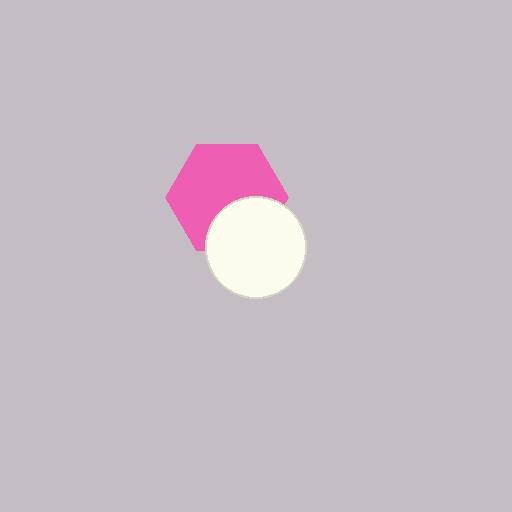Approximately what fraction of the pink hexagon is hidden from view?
Roughly 31% of the pink hexagon is hidden behind the white circle.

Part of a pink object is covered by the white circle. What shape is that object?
It is a hexagon.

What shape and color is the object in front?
The object in front is a white circle.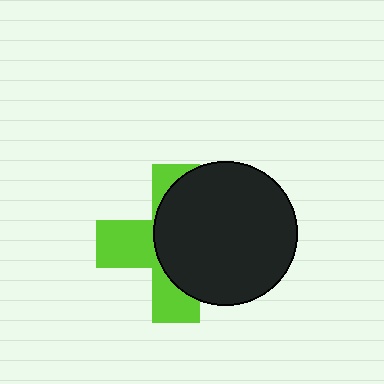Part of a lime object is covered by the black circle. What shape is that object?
It is a cross.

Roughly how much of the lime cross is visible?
A small part of it is visible (roughly 44%).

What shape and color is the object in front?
The object in front is a black circle.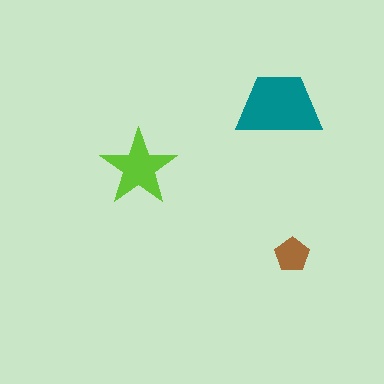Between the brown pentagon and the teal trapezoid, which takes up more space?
The teal trapezoid.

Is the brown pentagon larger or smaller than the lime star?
Smaller.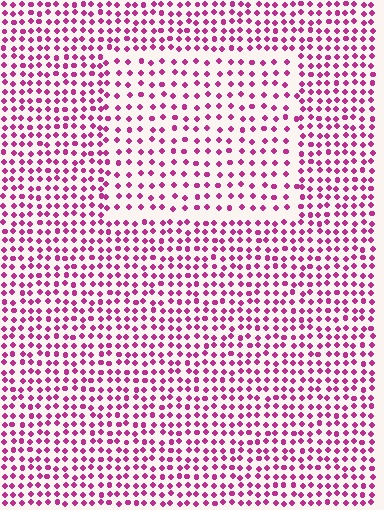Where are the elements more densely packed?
The elements are more densely packed outside the rectangle boundary.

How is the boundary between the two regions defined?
The boundary is defined by a change in element density (approximately 1.6x ratio). All elements are the same color, size, and shape.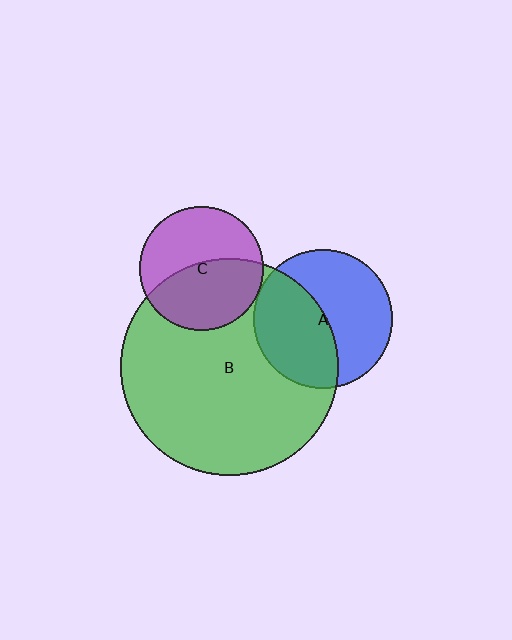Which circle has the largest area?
Circle B (green).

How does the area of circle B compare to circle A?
Approximately 2.5 times.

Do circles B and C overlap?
Yes.